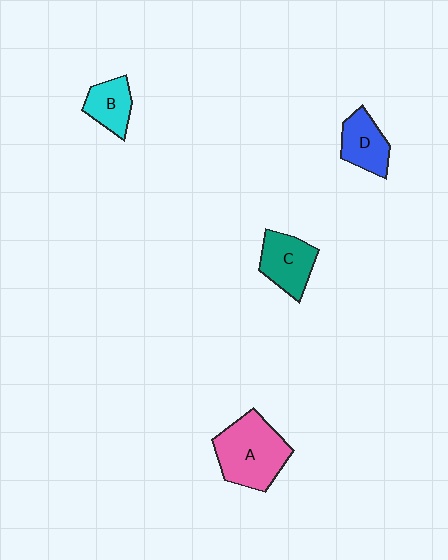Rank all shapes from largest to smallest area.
From largest to smallest: A (pink), C (teal), D (blue), B (cyan).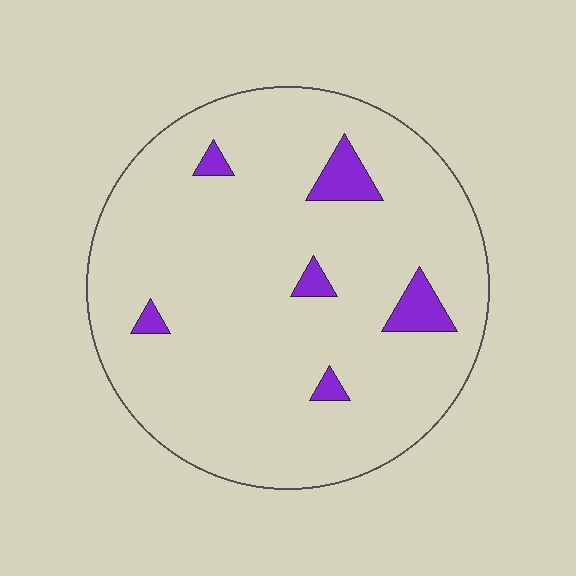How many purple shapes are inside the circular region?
6.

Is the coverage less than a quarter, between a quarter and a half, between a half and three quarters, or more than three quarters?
Less than a quarter.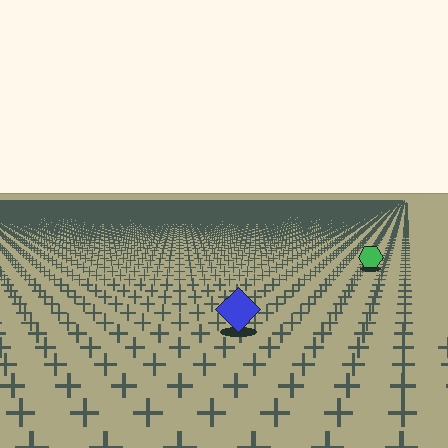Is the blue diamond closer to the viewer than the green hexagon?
Yes. The blue diamond is closer — you can tell from the texture gradient: the ground texture is coarser near it.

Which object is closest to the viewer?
The blue diamond is closest. The texture marks near it are larger and more spread out.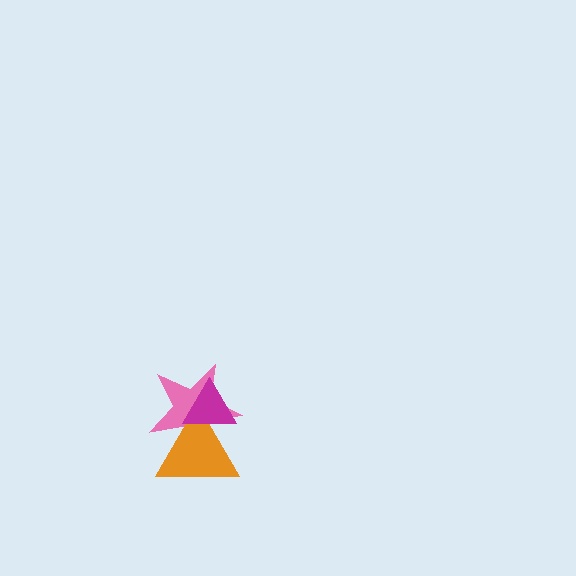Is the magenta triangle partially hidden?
No, no other shape covers it.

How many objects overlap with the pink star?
2 objects overlap with the pink star.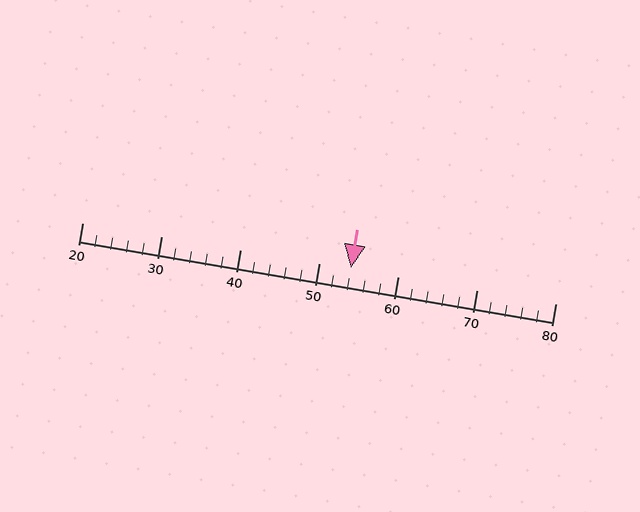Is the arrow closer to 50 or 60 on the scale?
The arrow is closer to 50.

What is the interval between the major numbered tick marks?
The major tick marks are spaced 10 units apart.